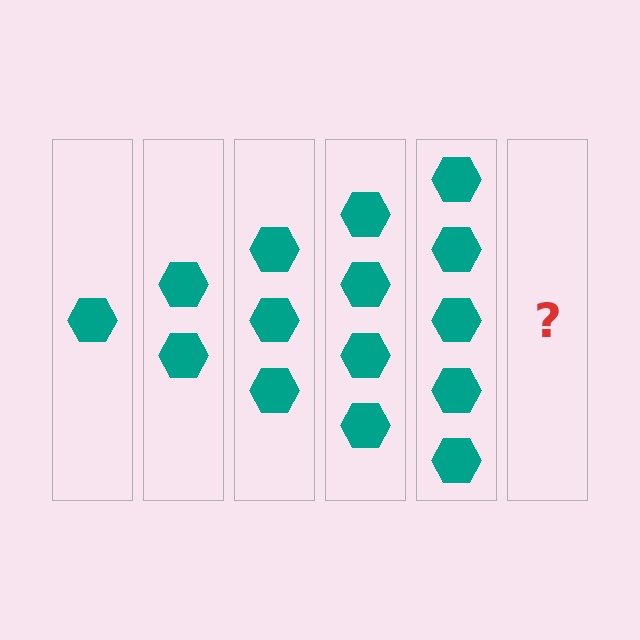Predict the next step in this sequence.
The next step is 6 hexagons.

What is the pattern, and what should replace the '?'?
The pattern is that each step adds one more hexagon. The '?' should be 6 hexagons.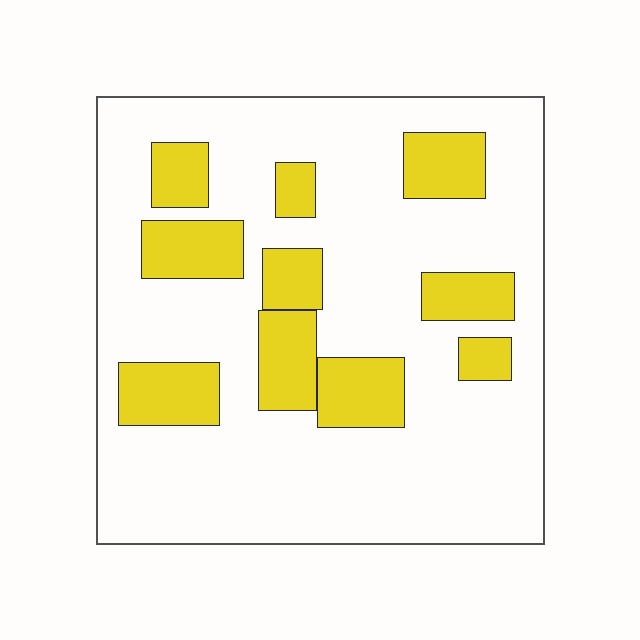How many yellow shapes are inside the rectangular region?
10.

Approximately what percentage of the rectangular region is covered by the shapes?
Approximately 25%.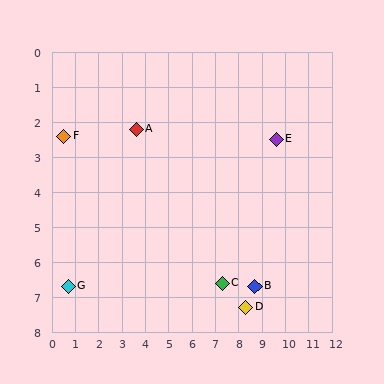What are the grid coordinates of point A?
Point A is at approximately (3.6, 2.2).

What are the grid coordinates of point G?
Point G is at approximately (0.7, 6.7).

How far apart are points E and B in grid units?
Points E and B are about 4.3 grid units apart.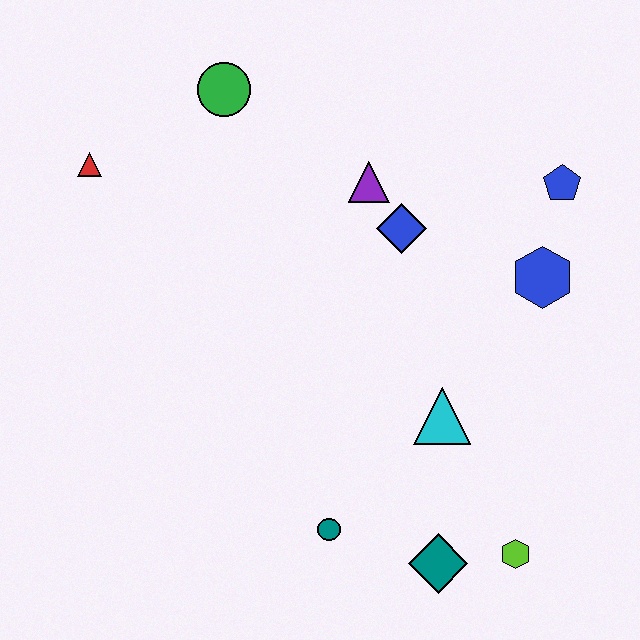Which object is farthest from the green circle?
The lime hexagon is farthest from the green circle.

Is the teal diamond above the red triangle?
No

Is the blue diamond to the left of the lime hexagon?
Yes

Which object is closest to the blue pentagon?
The blue hexagon is closest to the blue pentagon.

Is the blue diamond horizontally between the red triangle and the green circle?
No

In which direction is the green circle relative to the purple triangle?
The green circle is to the left of the purple triangle.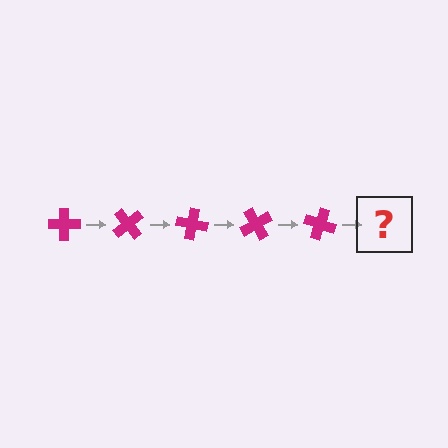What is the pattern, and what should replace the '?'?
The pattern is that the cross rotates 50 degrees each step. The '?' should be a magenta cross rotated 250 degrees.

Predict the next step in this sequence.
The next step is a magenta cross rotated 250 degrees.